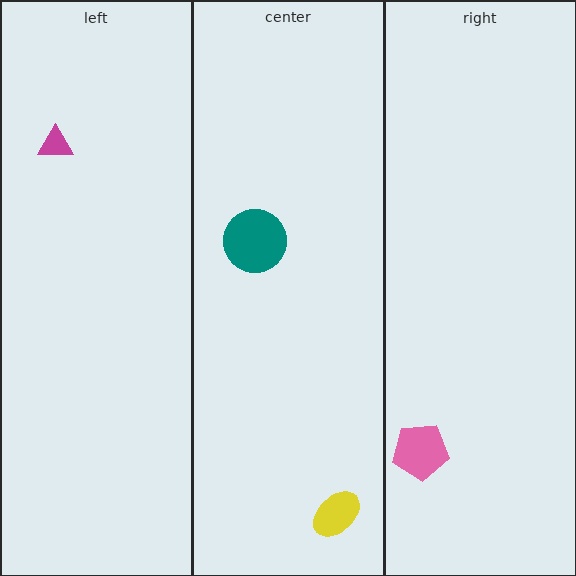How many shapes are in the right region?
1.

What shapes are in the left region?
The magenta triangle.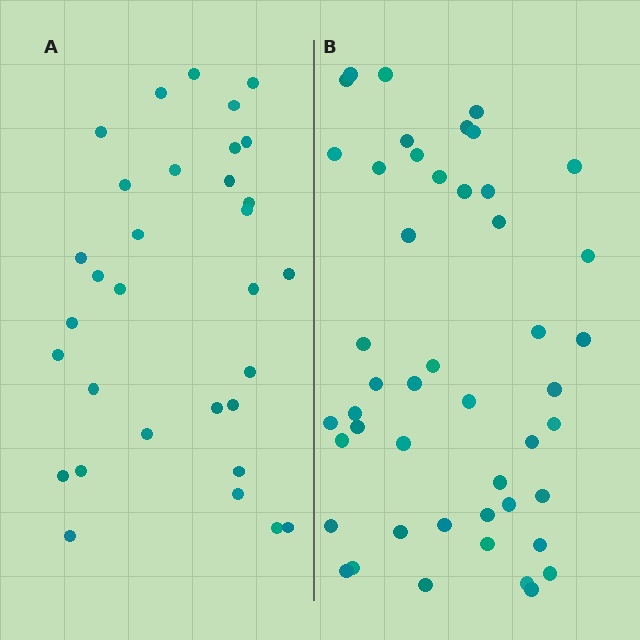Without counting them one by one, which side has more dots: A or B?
Region B (the right region) has more dots.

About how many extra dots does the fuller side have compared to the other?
Region B has approximately 15 more dots than region A.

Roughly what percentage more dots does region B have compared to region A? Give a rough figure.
About 45% more.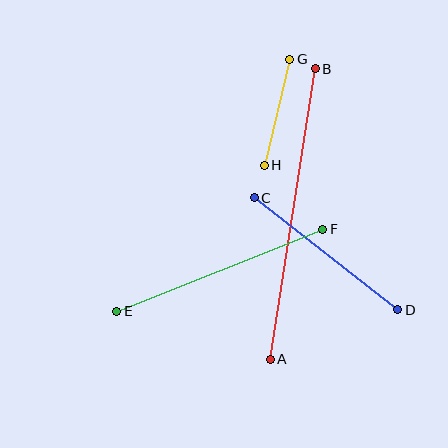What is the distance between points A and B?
The distance is approximately 294 pixels.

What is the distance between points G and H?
The distance is approximately 109 pixels.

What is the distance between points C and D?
The distance is approximately 182 pixels.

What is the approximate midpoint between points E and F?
The midpoint is at approximately (220, 270) pixels.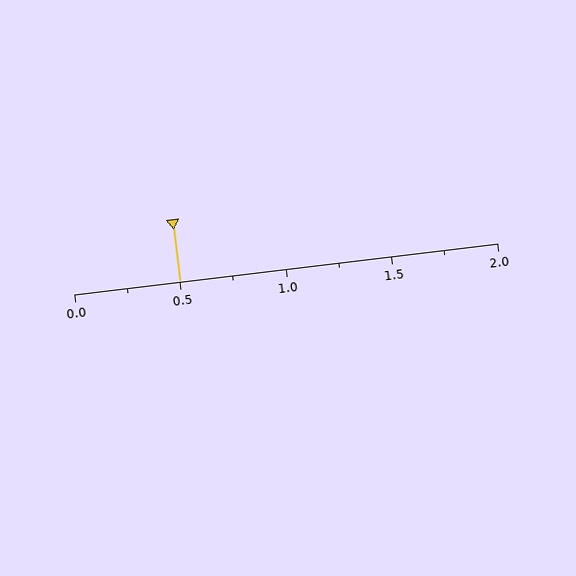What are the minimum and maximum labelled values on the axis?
The axis runs from 0.0 to 2.0.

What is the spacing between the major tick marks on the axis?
The major ticks are spaced 0.5 apart.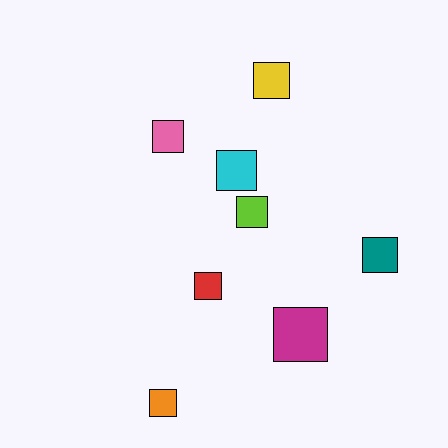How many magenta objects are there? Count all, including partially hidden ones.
There is 1 magenta object.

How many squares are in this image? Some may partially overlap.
There are 8 squares.